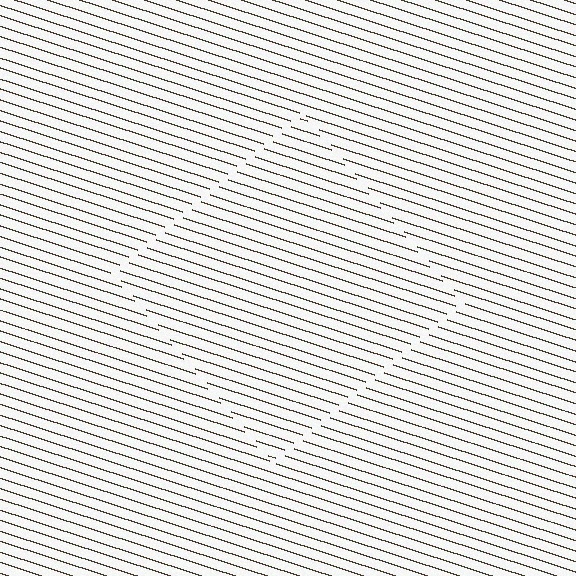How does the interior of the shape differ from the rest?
The interior of the shape contains the same grating, shifted by half a period — the contour is defined by the phase discontinuity where line-ends from the inner and outer gratings abut.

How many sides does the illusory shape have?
4 sides — the line-ends trace a square.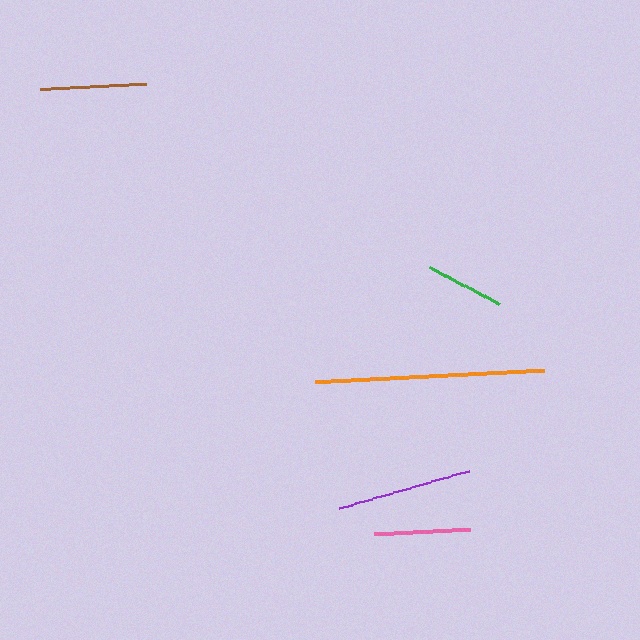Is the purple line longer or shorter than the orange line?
The orange line is longer than the purple line.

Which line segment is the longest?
The orange line is the longest at approximately 230 pixels.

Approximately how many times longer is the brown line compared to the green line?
The brown line is approximately 1.3 times the length of the green line.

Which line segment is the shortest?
The green line is the shortest at approximately 79 pixels.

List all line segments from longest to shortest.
From longest to shortest: orange, purple, brown, pink, green.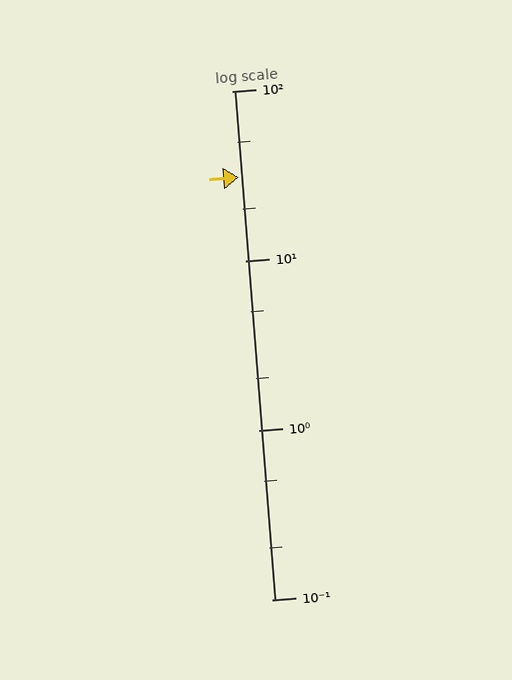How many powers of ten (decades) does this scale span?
The scale spans 3 decades, from 0.1 to 100.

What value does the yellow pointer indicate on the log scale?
The pointer indicates approximately 31.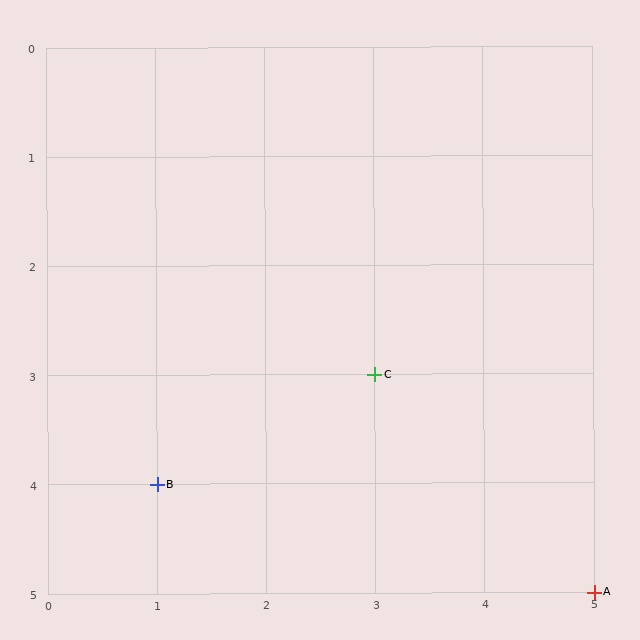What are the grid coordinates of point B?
Point B is at grid coordinates (1, 4).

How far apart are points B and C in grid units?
Points B and C are 2 columns and 1 row apart (about 2.2 grid units diagonally).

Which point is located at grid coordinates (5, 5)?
Point A is at (5, 5).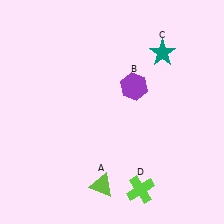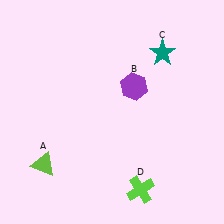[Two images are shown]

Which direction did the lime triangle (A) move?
The lime triangle (A) moved left.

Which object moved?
The lime triangle (A) moved left.